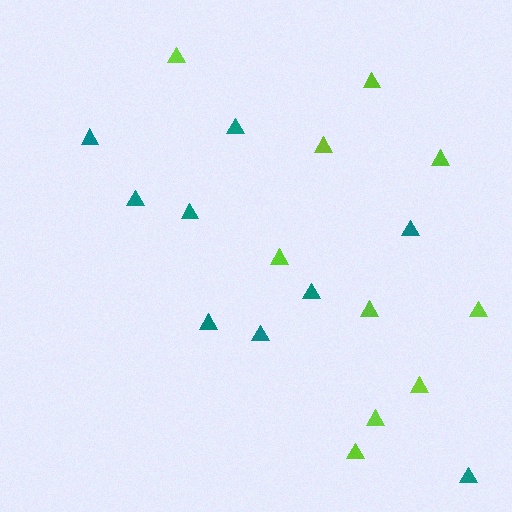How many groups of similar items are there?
There are 2 groups: one group of teal triangles (9) and one group of lime triangles (10).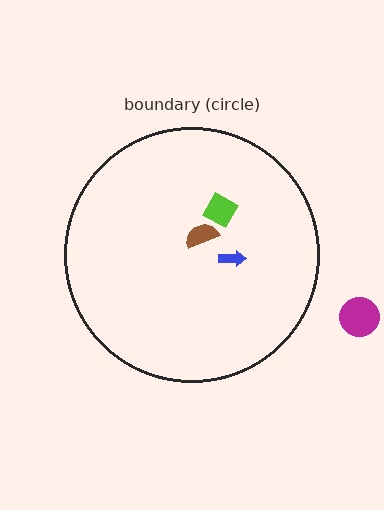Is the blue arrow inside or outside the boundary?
Inside.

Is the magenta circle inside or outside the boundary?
Outside.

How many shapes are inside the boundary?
3 inside, 1 outside.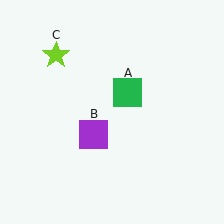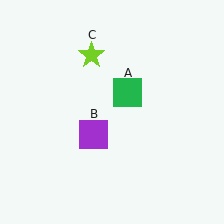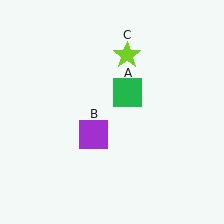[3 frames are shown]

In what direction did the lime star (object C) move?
The lime star (object C) moved right.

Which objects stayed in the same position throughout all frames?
Green square (object A) and purple square (object B) remained stationary.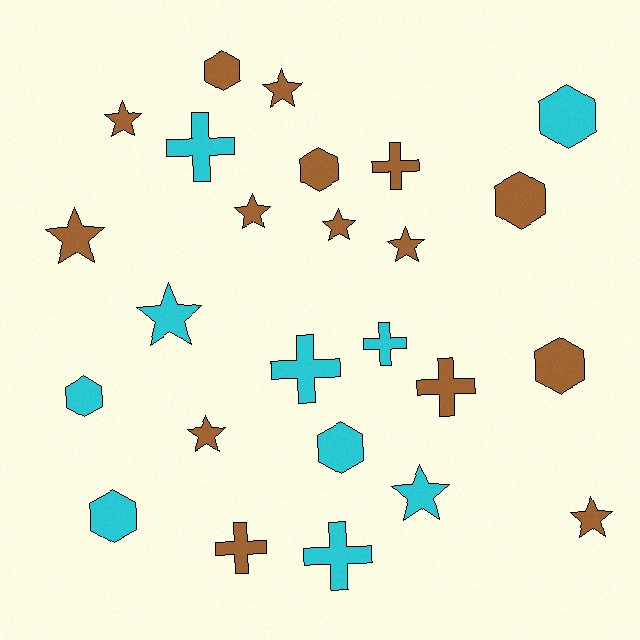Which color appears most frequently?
Brown, with 15 objects.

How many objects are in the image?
There are 25 objects.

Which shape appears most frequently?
Star, with 10 objects.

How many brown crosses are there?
There are 3 brown crosses.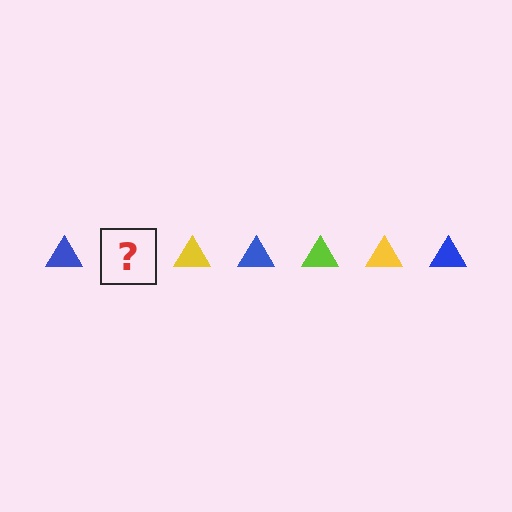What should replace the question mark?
The question mark should be replaced with a lime triangle.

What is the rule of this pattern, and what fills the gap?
The rule is that the pattern cycles through blue, lime, yellow triangles. The gap should be filled with a lime triangle.